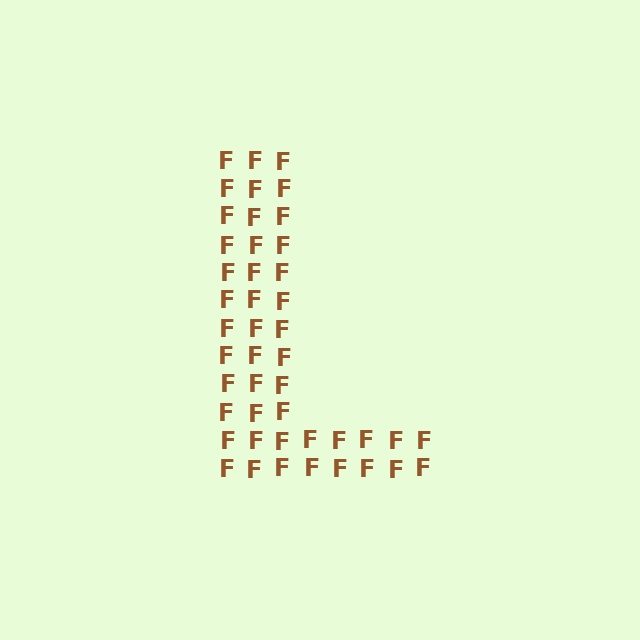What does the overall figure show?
The overall figure shows the letter L.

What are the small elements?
The small elements are letter F's.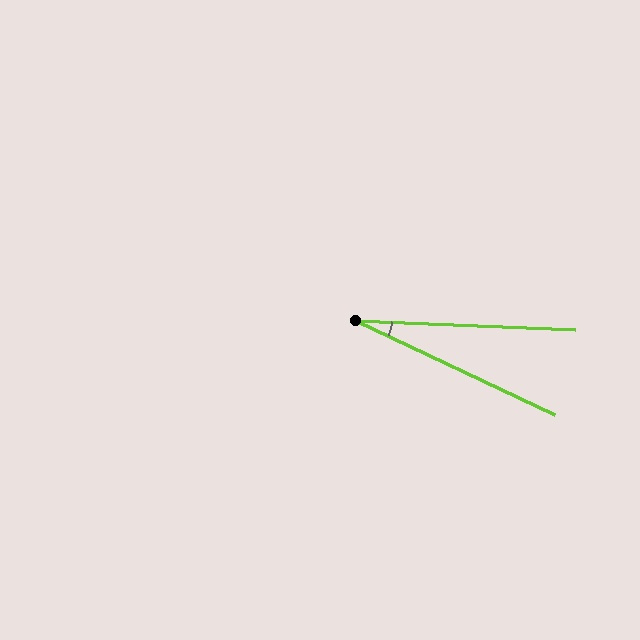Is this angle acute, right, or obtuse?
It is acute.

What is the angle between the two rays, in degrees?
Approximately 23 degrees.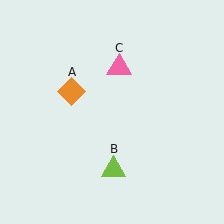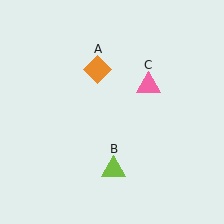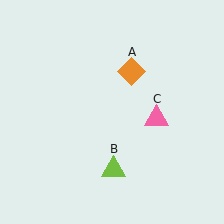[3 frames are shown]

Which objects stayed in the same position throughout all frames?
Lime triangle (object B) remained stationary.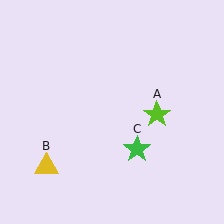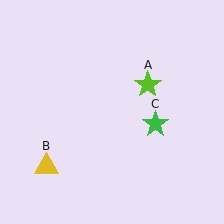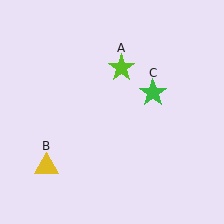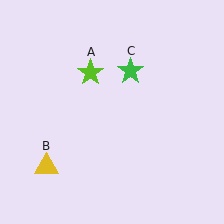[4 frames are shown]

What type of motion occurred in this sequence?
The lime star (object A), green star (object C) rotated counterclockwise around the center of the scene.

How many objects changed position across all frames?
2 objects changed position: lime star (object A), green star (object C).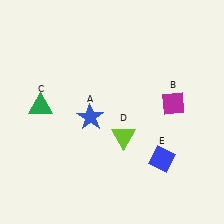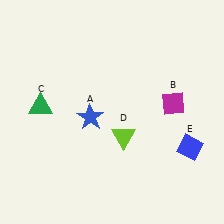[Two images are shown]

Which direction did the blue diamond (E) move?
The blue diamond (E) moved right.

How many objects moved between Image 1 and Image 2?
1 object moved between the two images.